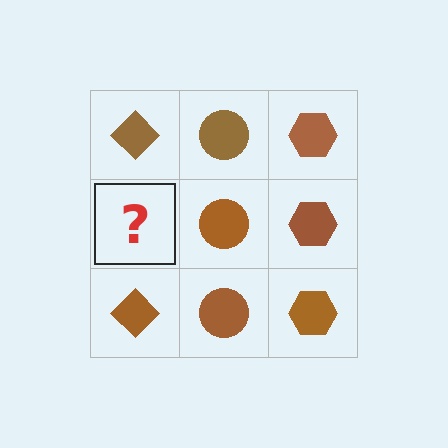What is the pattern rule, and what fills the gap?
The rule is that each column has a consistent shape. The gap should be filled with a brown diamond.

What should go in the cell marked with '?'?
The missing cell should contain a brown diamond.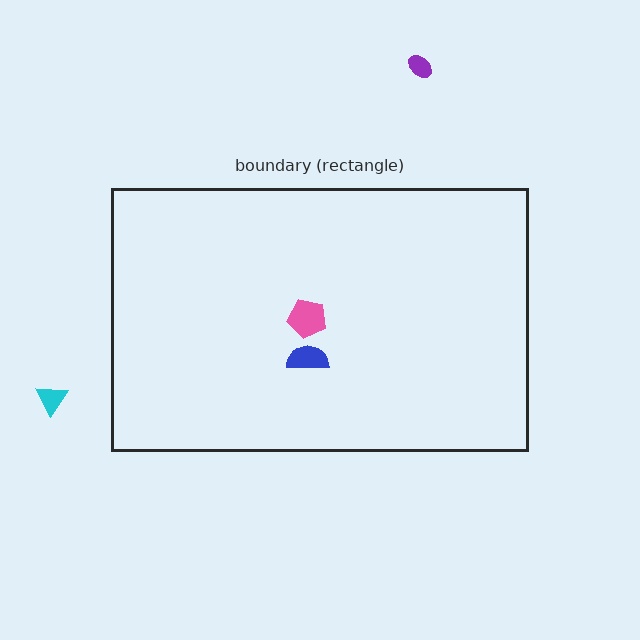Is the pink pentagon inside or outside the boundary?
Inside.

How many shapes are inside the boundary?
2 inside, 2 outside.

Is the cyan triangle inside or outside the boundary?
Outside.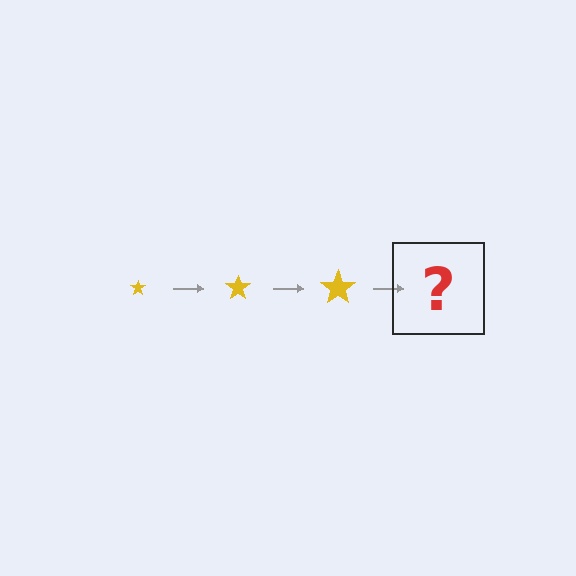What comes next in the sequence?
The next element should be a yellow star, larger than the previous one.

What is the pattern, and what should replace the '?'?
The pattern is that the star gets progressively larger each step. The '?' should be a yellow star, larger than the previous one.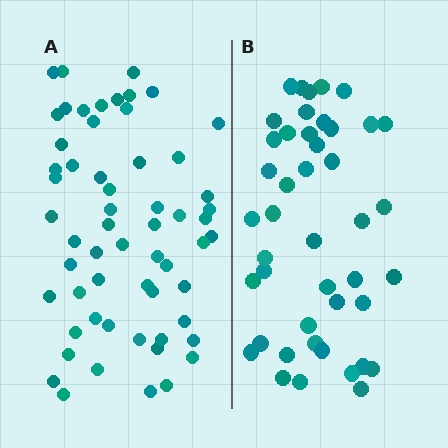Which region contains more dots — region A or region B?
Region A (the left region) has more dots.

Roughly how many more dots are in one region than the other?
Region A has approximately 15 more dots than region B.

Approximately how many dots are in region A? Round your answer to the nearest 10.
About 60 dots. (The exact count is 59, which rounds to 60.)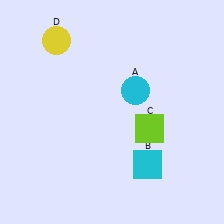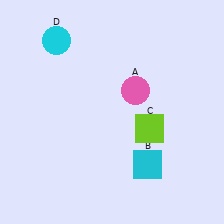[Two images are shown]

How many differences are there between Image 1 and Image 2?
There are 2 differences between the two images.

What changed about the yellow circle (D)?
In Image 1, D is yellow. In Image 2, it changed to cyan.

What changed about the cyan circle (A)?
In Image 1, A is cyan. In Image 2, it changed to pink.